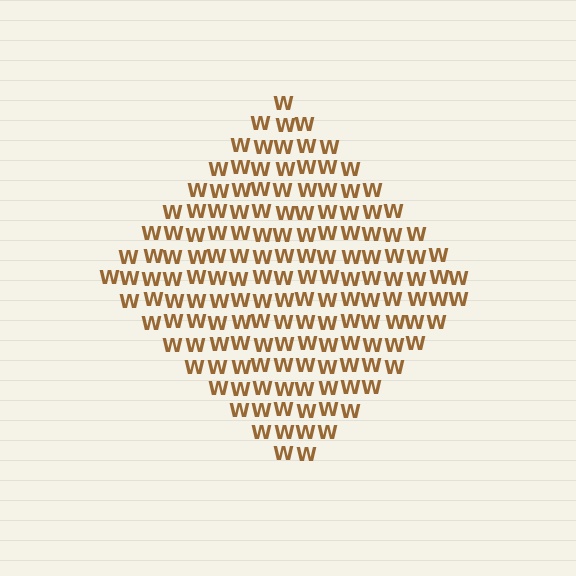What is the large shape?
The large shape is a diamond.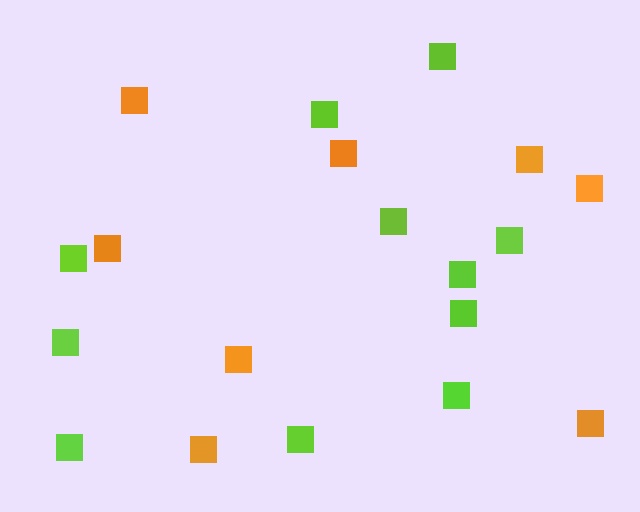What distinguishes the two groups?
There are 2 groups: one group of lime squares (11) and one group of orange squares (8).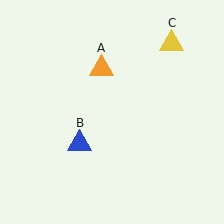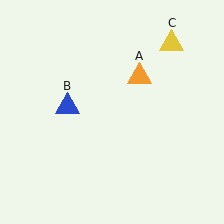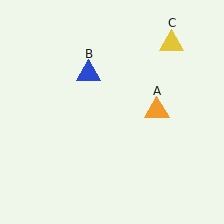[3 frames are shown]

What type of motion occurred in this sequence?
The orange triangle (object A), blue triangle (object B) rotated clockwise around the center of the scene.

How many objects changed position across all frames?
2 objects changed position: orange triangle (object A), blue triangle (object B).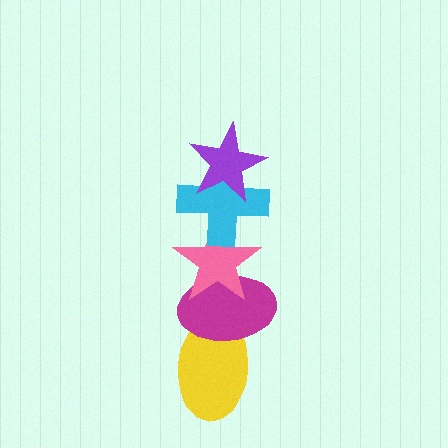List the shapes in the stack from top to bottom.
From top to bottom: the purple star, the cyan cross, the pink star, the magenta ellipse, the yellow ellipse.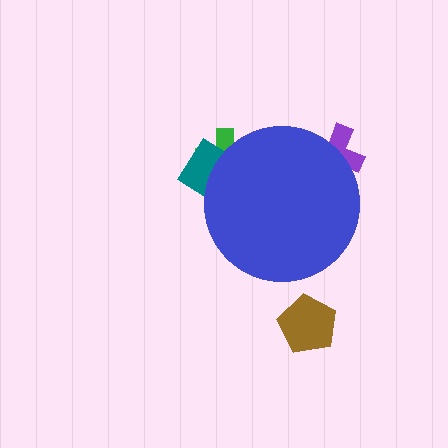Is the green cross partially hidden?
Yes, the green cross is partially hidden behind the blue circle.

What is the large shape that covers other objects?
A blue circle.